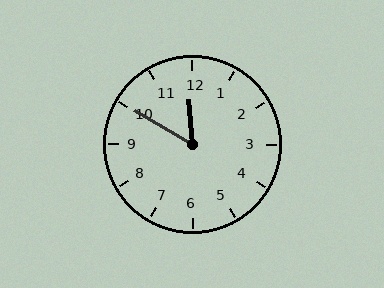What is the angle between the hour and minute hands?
Approximately 55 degrees.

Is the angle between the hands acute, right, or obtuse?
It is acute.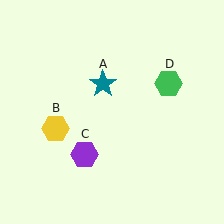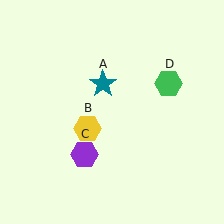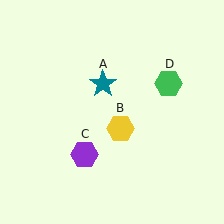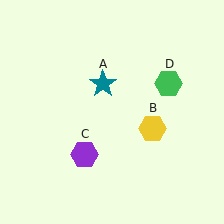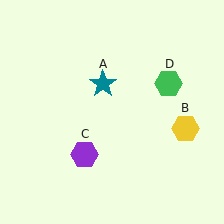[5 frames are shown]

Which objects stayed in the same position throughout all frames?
Teal star (object A) and purple hexagon (object C) and green hexagon (object D) remained stationary.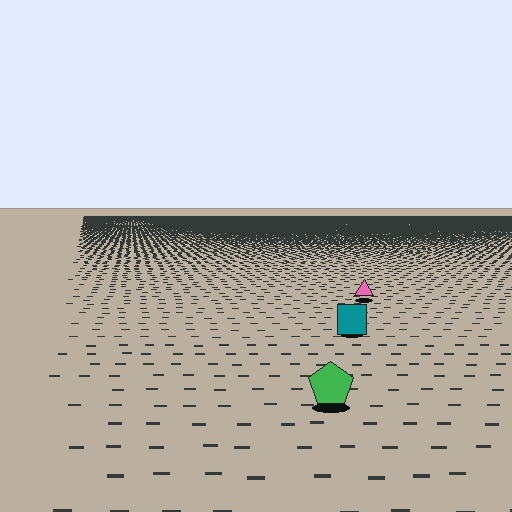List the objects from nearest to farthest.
From nearest to farthest: the green pentagon, the teal square, the pink triangle.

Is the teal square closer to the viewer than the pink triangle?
Yes. The teal square is closer — you can tell from the texture gradient: the ground texture is coarser near it.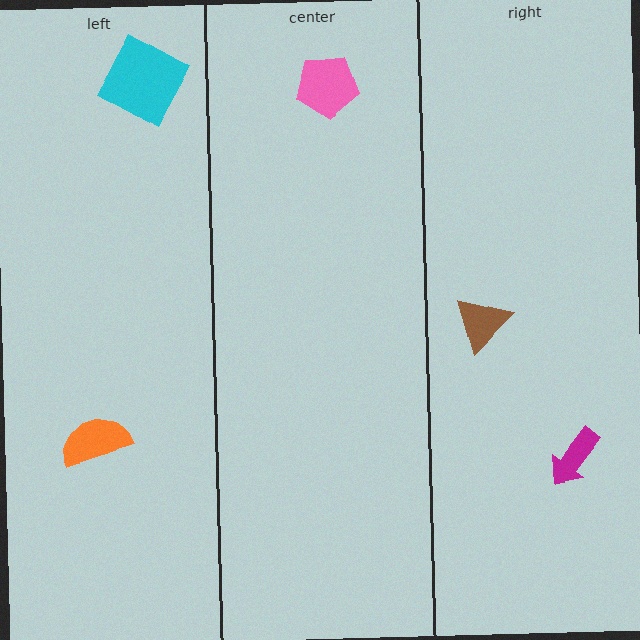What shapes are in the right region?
The magenta arrow, the brown triangle.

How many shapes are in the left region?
2.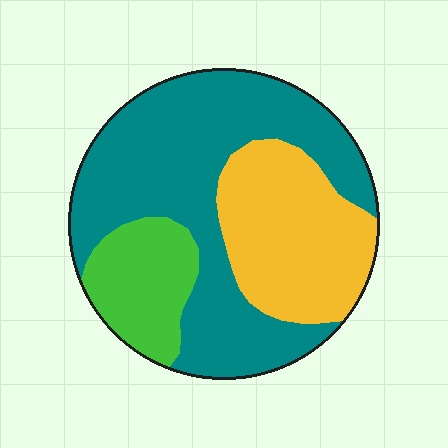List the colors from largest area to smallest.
From largest to smallest: teal, yellow, green.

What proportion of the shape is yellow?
Yellow covers 29% of the shape.